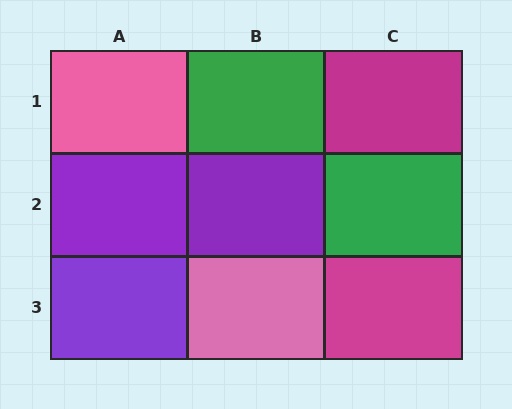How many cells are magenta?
2 cells are magenta.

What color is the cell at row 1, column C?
Magenta.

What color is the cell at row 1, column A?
Pink.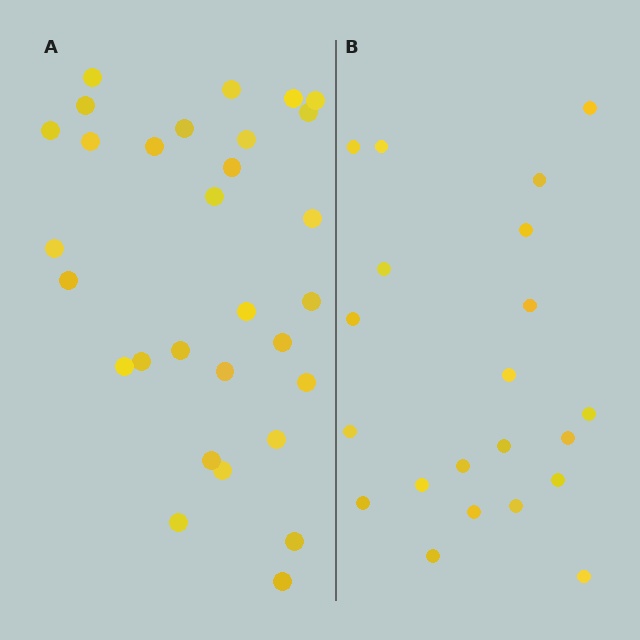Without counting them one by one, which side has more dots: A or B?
Region A (the left region) has more dots.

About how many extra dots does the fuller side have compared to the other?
Region A has roughly 8 or so more dots than region B.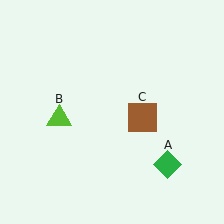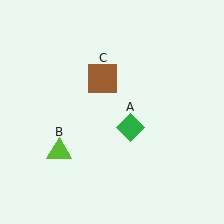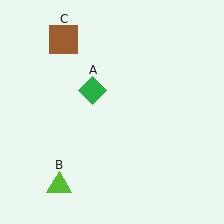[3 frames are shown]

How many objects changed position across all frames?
3 objects changed position: green diamond (object A), lime triangle (object B), brown square (object C).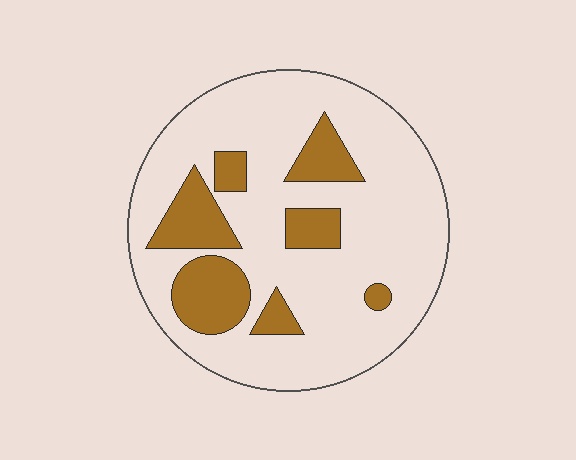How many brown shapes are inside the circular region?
7.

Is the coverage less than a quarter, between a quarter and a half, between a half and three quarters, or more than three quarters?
Less than a quarter.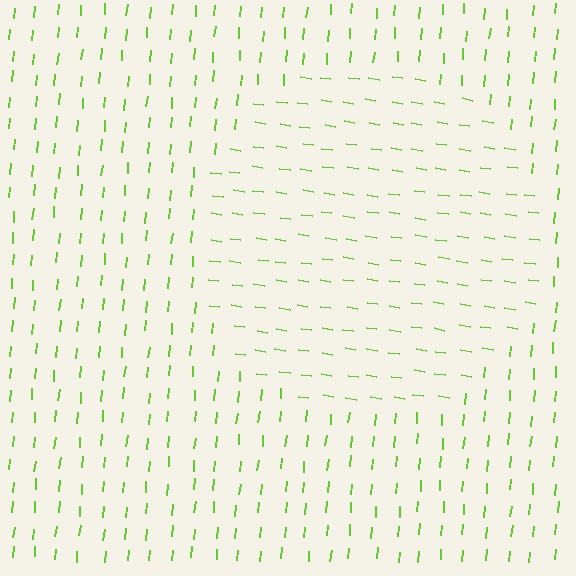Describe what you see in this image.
The image is filled with small lime line segments. A circle region in the image has lines oriented differently from the surrounding lines, creating a visible texture boundary.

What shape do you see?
I see a circle.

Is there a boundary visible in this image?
Yes, there is a texture boundary formed by a change in line orientation.